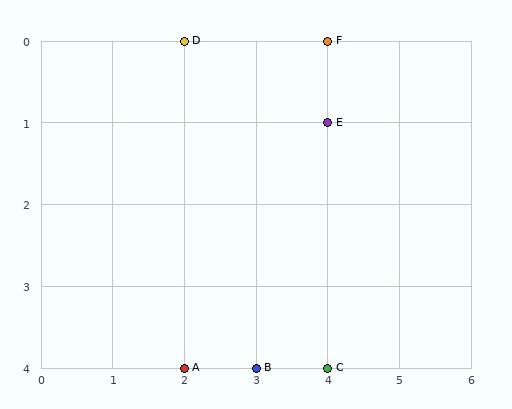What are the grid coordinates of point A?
Point A is at grid coordinates (2, 4).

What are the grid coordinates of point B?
Point B is at grid coordinates (3, 4).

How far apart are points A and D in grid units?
Points A and D are 4 rows apart.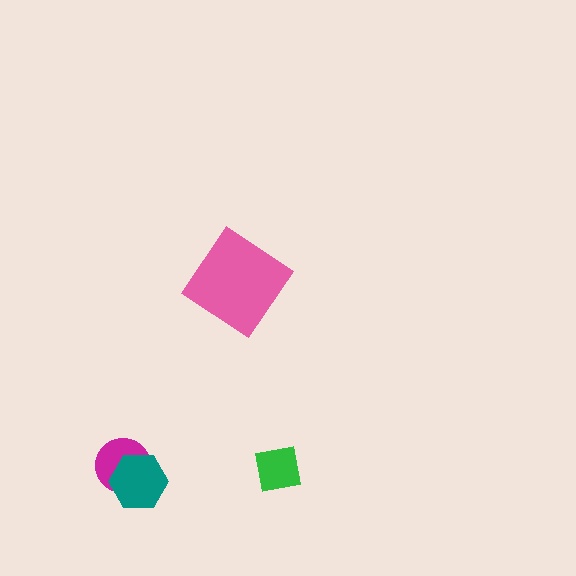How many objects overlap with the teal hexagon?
1 object overlaps with the teal hexagon.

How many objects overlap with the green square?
0 objects overlap with the green square.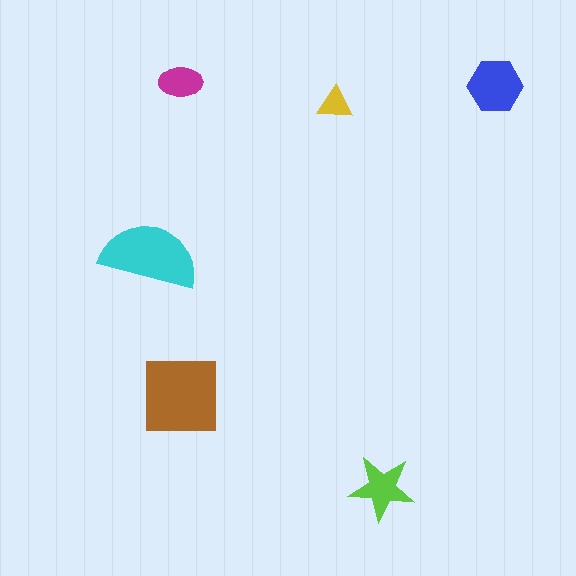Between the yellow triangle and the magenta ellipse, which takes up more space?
The magenta ellipse.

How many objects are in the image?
There are 6 objects in the image.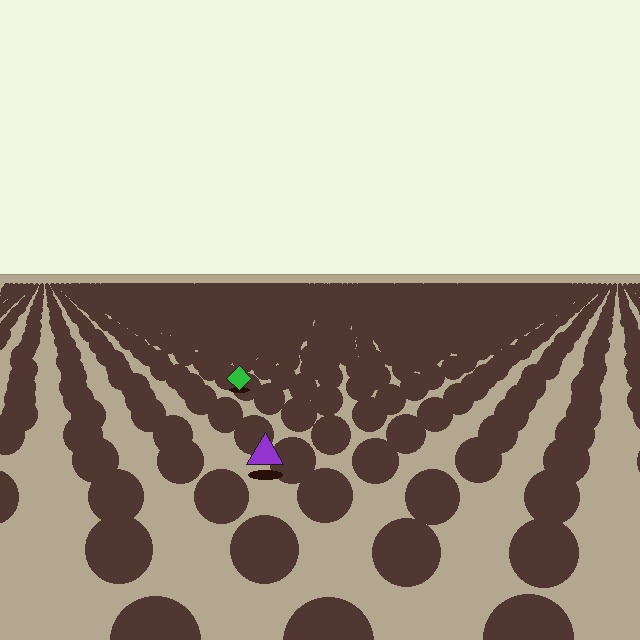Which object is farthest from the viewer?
The green diamond is farthest from the viewer. It appears smaller and the ground texture around it is denser.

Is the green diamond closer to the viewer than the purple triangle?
No. The purple triangle is closer — you can tell from the texture gradient: the ground texture is coarser near it.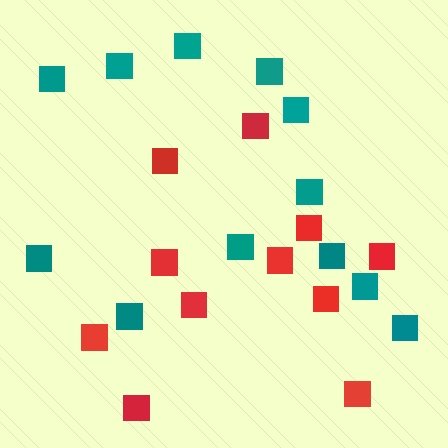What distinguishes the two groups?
There are 2 groups: one group of teal squares (12) and one group of red squares (11).